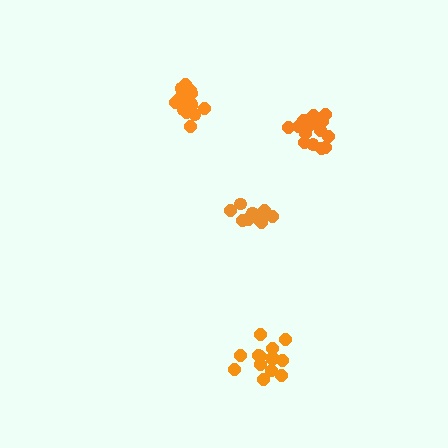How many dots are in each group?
Group 1: 14 dots, Group 2: 16 dots, Group 3: 11 dots, Group 4: 14 dots (55 total).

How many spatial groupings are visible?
There are 4 spatial groupings.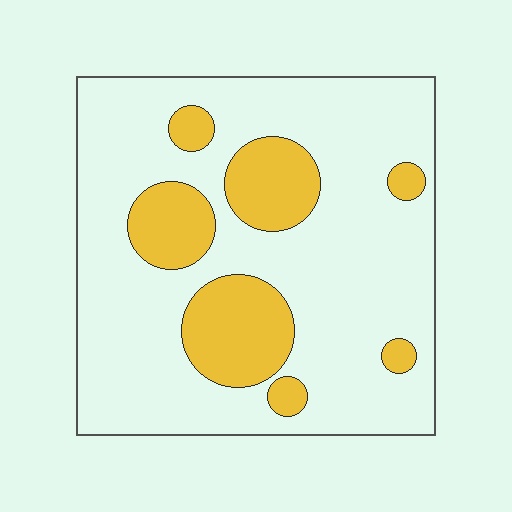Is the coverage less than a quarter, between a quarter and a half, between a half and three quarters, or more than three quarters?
Less than a quarter.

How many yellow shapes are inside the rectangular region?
7.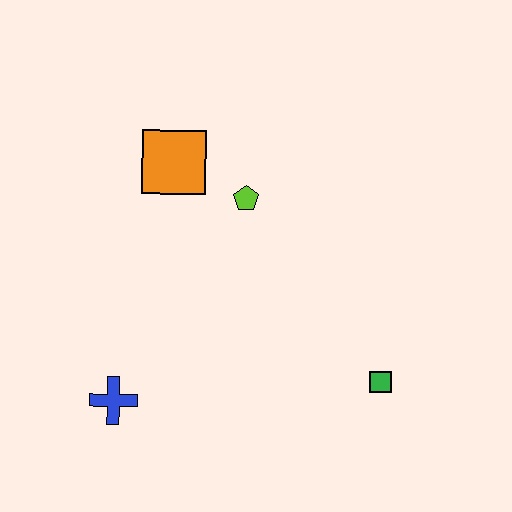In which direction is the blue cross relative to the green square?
The blue cross is to the left of the green square.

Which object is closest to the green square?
The lime pentagon is closest to the green square.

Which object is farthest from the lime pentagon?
The blue cross is farthest from the lime pentagon.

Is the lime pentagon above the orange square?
No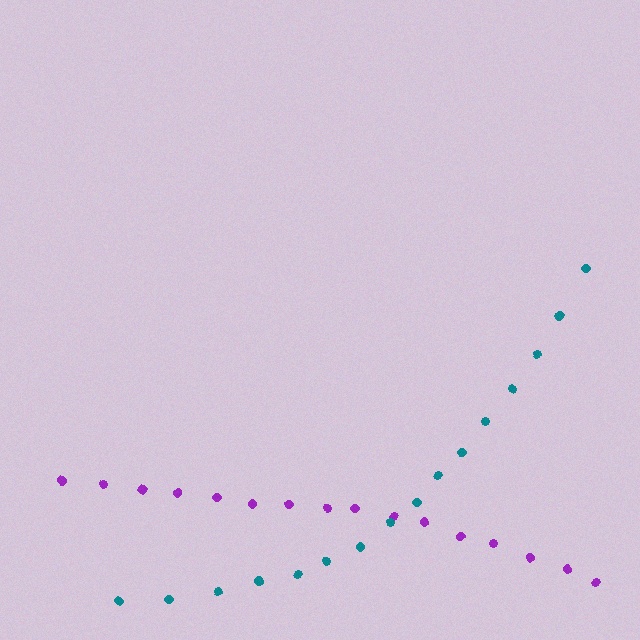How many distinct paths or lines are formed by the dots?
There are 2 distinct paths.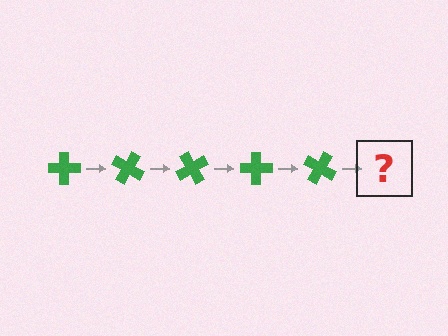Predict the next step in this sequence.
The next step is a green cross rotated 150 degrees.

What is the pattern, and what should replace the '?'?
The pattern is that the cross rotates 30 degrees each step. The '?' should be a green cross rotated 150 degrees.